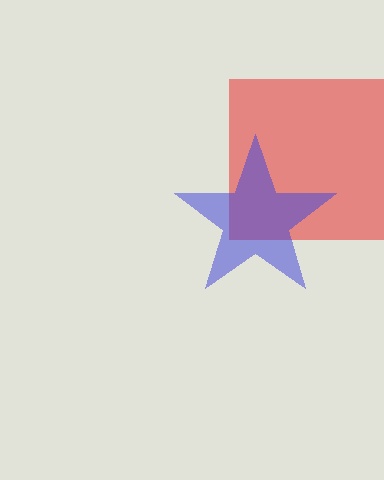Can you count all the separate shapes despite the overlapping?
Yes, there are 2 separate shapes.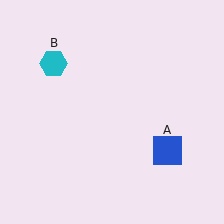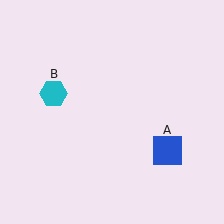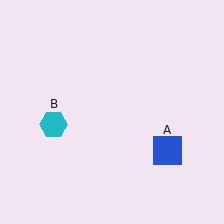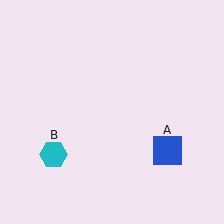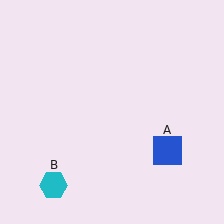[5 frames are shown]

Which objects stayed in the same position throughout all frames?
Blue square (object A) remained stationary.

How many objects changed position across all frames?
1 object changed position: cyan hexagon (object B).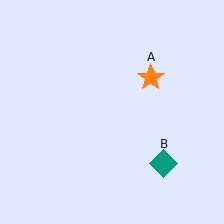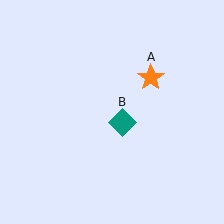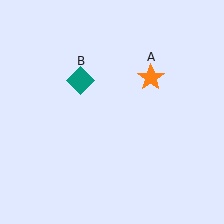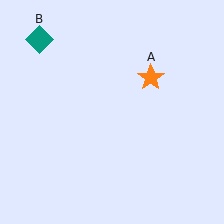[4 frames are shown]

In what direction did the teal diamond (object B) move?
The teal diamond (object B) moved up and to the left.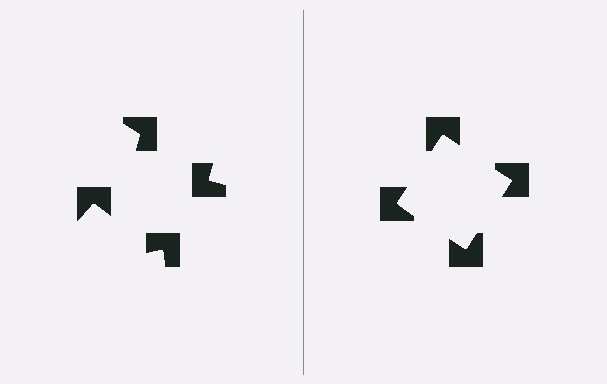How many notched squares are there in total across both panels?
8 — 4 on each side.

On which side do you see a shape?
An illusory square appears on the right side. On the left side the wedge cuts are rotated, so no coherent shape forms.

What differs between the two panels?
The notched squares are positioned identically on both sides; only the wedge orientations differ. On the right they align to a square; on the left they are misaligned.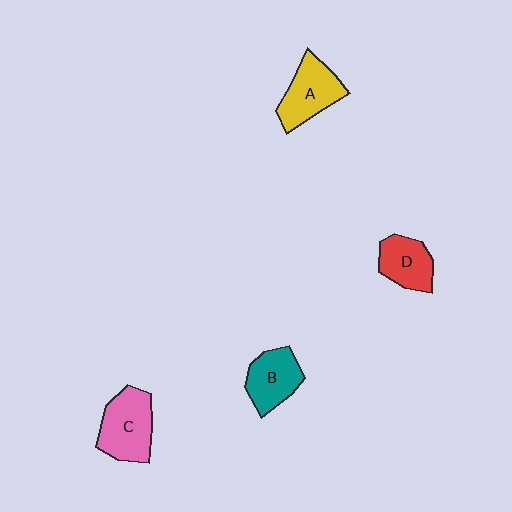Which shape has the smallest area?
Shape D (red).